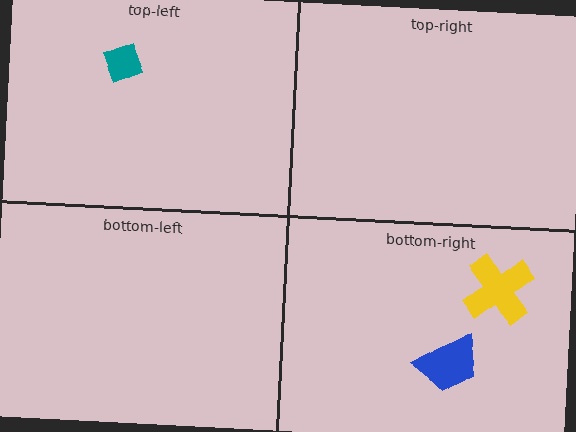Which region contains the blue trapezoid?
The bottom-right region.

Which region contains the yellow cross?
The bottom-right region.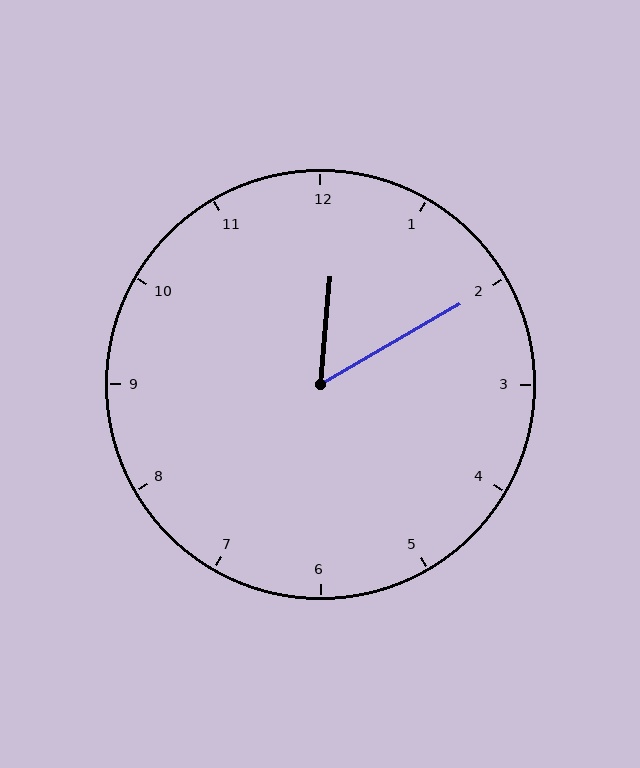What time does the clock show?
12:10.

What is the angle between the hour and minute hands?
Approximately 55 degrees.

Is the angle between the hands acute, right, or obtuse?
It is acute.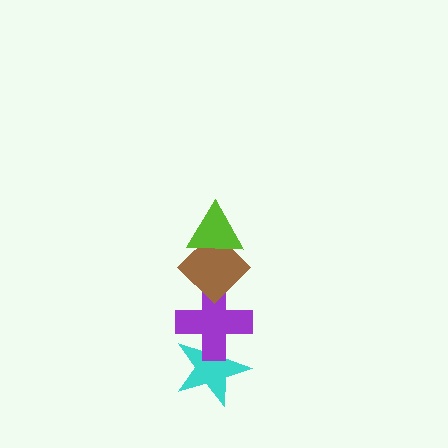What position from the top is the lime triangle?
The lime triangle is 1st from the top.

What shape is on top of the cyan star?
The purple cross is on top of the cyan star.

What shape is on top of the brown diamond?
The lime triangle is on top of the brown diamond.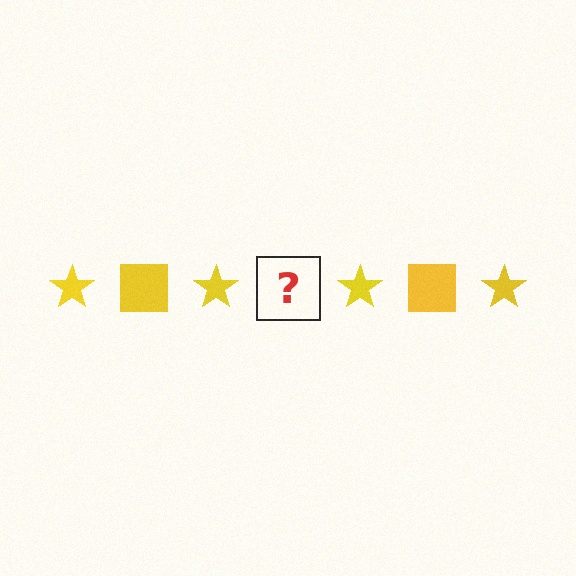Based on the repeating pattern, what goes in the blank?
The blank should be a yellow square.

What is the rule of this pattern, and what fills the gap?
The rule is that the pattern cycles through star, square shapes in yellow. The gap should be filled with a yellow square.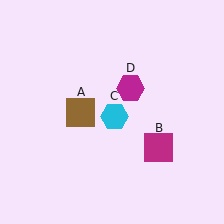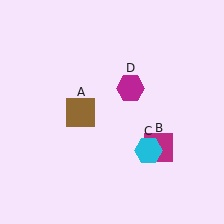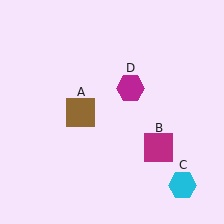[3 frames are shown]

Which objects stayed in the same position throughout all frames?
Brown square (object A) and magenta square (object B) and magenta hexagon (object D) remained stationary.